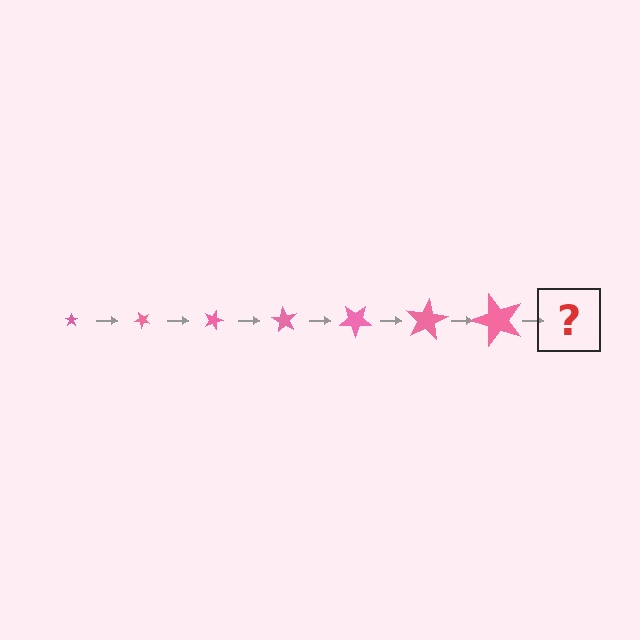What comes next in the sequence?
The next element should be a star, larger than the previous one and rotated 315 degrees from the start.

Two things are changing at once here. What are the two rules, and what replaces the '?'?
The two rules are that the star grows larger each step and it rotates 45 degrees each step. The '?' should be a star, larger than the previous one and rotated 315 degrees from the start.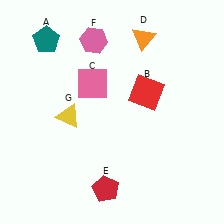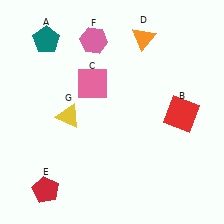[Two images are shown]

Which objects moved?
The objects that moved are: the red square (B), the red pentagon (E).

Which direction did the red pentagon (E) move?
The red pentagon (E) moved left.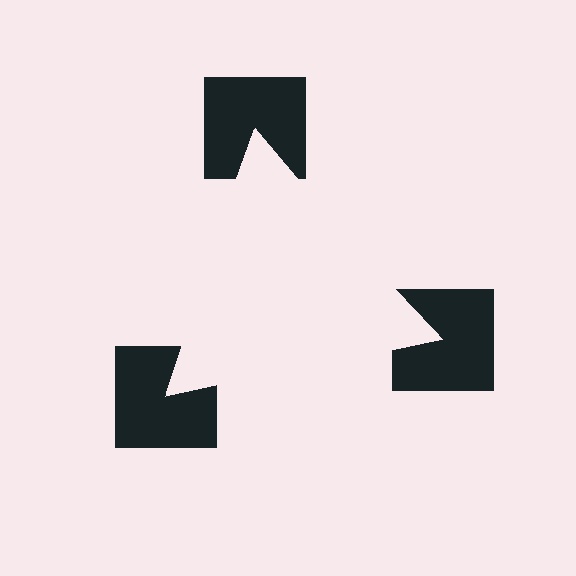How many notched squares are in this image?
There are 3 — one at each vertex of the illusory triangle.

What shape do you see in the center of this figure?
An illusory triangle — its edges are inferred from the aligned wedge cuts in the notched squares, not physically drawn.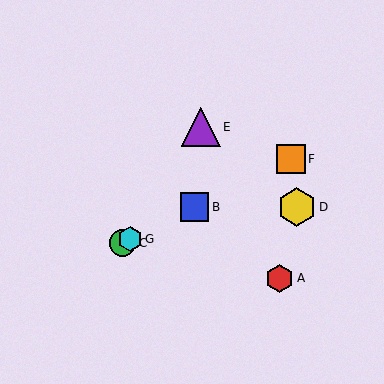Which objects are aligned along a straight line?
Objects B, C, F, G are aligned along a straight line.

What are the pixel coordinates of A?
Object A is at (280, 278).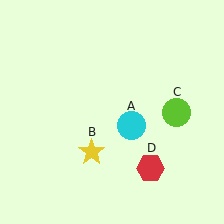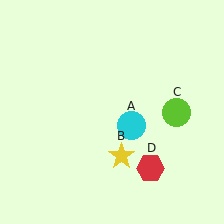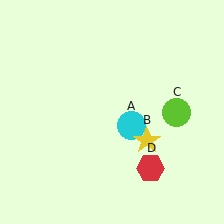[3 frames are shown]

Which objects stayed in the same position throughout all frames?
Cyan circle (object A) and lime circle (object C) and red hexagon (object D) remained stationary.